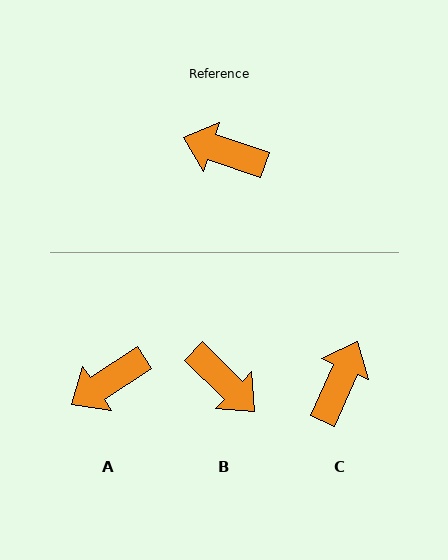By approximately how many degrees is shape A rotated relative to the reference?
Approximately 52 degrees counter-clockwise.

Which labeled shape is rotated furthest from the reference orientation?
B, about 154 degrees away.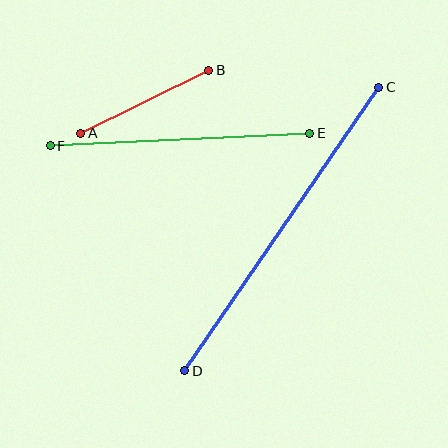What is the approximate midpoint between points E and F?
The midpoint is at approximately (180, 140) pixels.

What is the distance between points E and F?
The distance is approximately 260 pixels.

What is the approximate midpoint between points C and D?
The midpoint is at approximately (282, 229) pixels.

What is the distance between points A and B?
The distance is approximately 143 pixels.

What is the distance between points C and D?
The distance is approximately 343 pixels.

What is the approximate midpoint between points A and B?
The midpoint is at approximately (145, 102) pixels.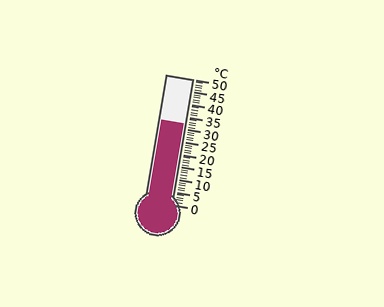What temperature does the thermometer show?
The thermometer shows approximately 32°C.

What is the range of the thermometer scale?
The thermometer scale ranges from 0°C to 50°C.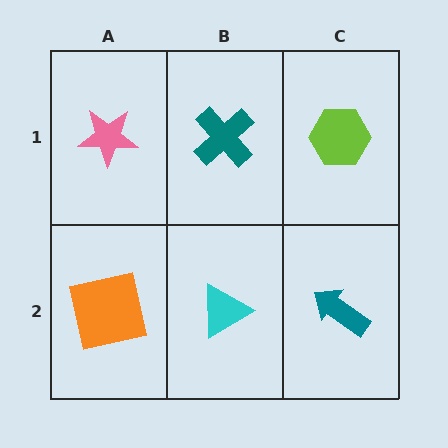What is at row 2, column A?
An orange square.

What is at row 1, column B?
A teal cross.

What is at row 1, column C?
A lime hexagon.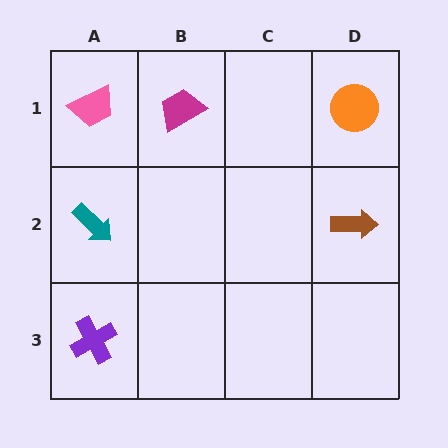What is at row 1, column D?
An orange circle.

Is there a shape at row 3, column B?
No, that cell is empty.